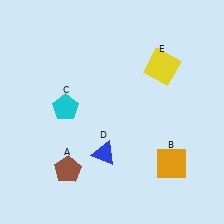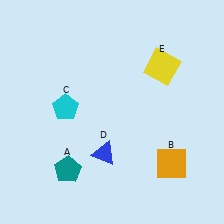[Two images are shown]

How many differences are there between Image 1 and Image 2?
There is 1 difference between the two images.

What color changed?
The pentagon (A) changed from brown in Image 1 to teal in Image 2.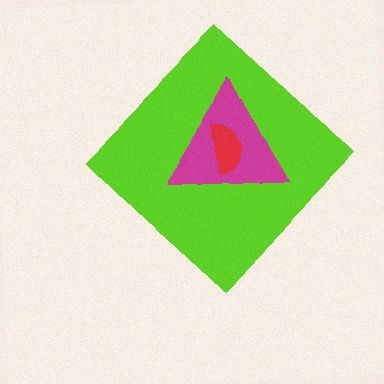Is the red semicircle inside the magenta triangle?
Yes.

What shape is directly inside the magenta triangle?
The red semicircle.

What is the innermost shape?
The red semicircle.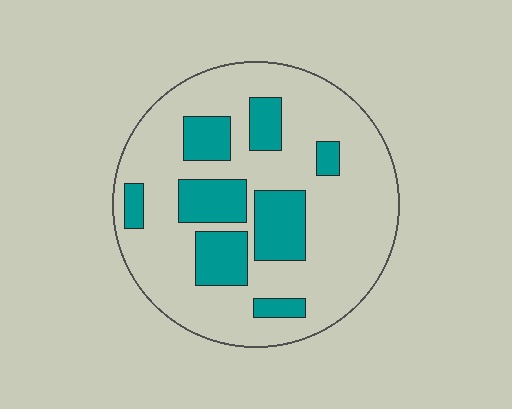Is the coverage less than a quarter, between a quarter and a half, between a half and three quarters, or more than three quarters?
Between a quarter and a half.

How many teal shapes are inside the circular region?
8.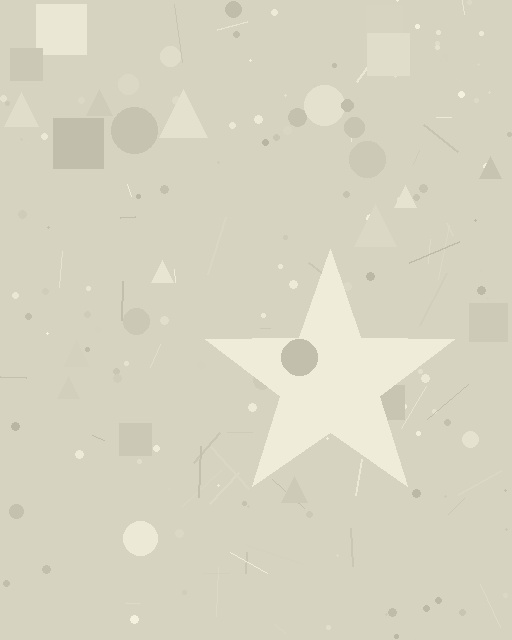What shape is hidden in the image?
A star is hidden in the image.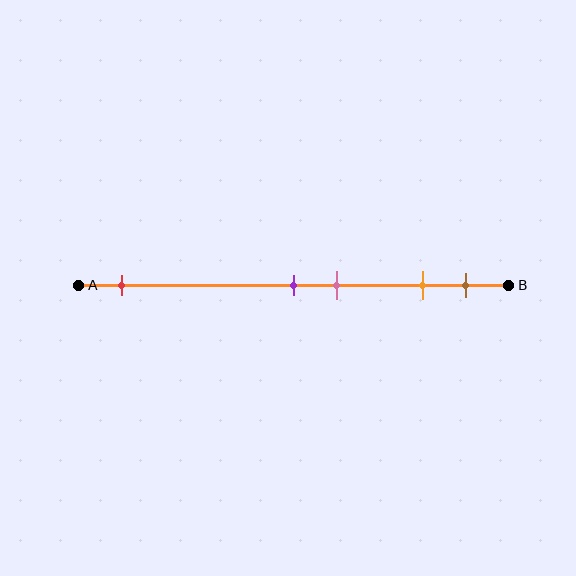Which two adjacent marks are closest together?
The purple and pink marks are the closest adjacent pair.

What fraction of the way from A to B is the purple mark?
The purple mark is approximately 50% (0.5) of the way from A to B.